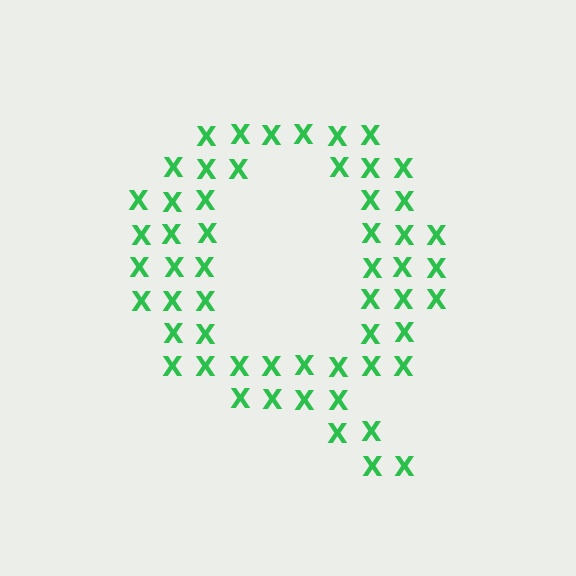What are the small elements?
The small elements are letter X's.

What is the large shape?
The large shape is the letter Q.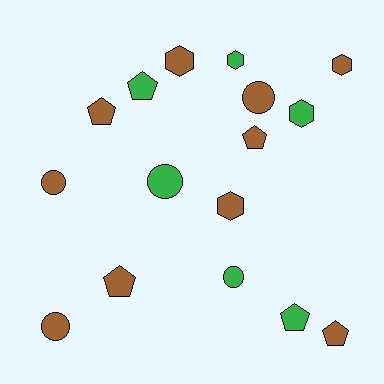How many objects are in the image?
There are 16 objects.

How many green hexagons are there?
There are 2 green hexagons.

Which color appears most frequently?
Brown, with 10 objects.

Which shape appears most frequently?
Pentagon, with 6 objects.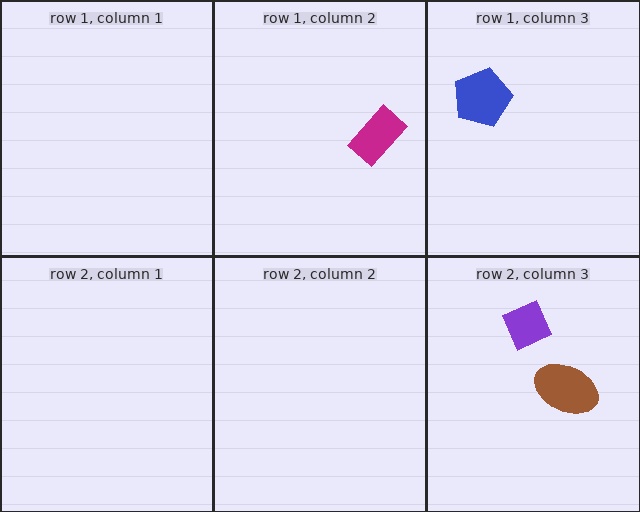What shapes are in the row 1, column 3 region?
The blue pentagon.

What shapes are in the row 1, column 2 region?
The magenta rectangle.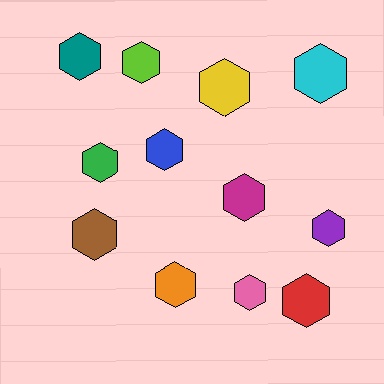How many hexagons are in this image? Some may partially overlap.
There are 12 hexagons.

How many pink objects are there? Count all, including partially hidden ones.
There is 1 pink object.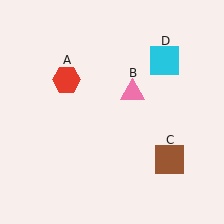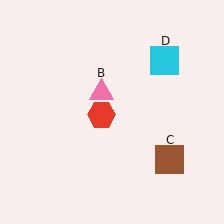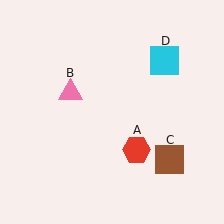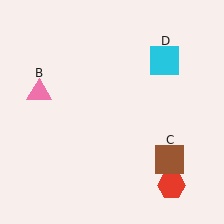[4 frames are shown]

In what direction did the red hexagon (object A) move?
The red hexagon (object A) moved down and to the right.